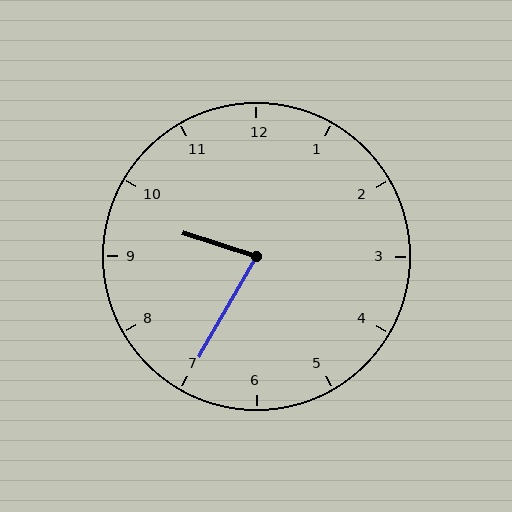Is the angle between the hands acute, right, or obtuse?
It is acute.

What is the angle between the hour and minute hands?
Approximately 78 degrees.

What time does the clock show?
9:35.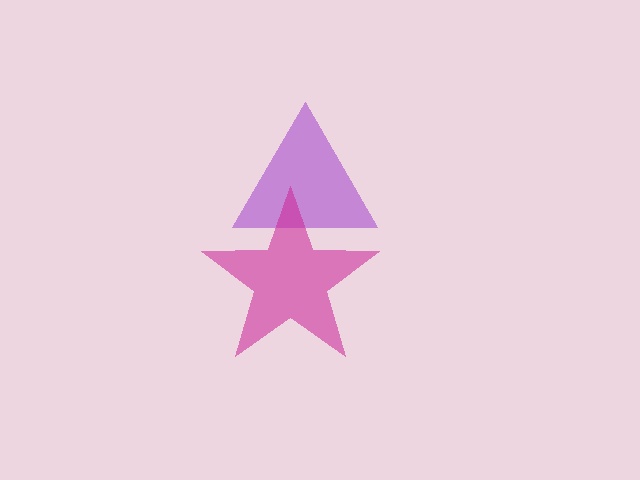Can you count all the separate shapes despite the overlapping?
Yes, there are 2 separate shapes.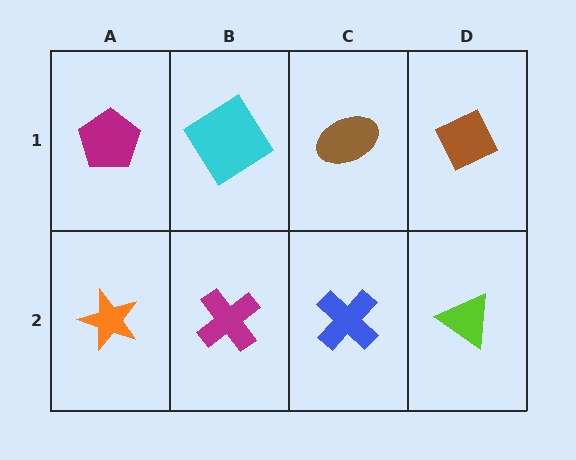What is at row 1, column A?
A magenta pentagon.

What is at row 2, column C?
A blue cross.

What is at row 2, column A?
An orange star.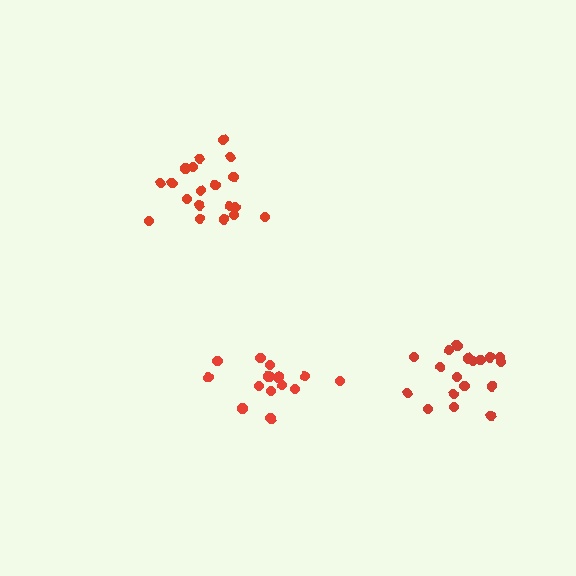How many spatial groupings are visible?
There are 3 spatial groupings.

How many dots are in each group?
Group 1: 19 dots, Group 2: 15 dots, Group 3: 19 dots (53 total).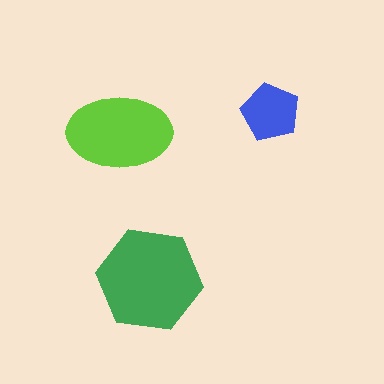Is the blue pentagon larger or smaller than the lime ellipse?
Smaller.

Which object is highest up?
The blue pentagon is topmost.